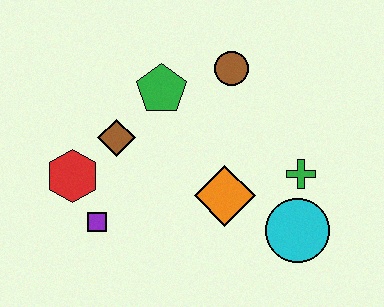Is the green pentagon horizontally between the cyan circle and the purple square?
Yes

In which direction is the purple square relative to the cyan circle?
The purple square is to the left of the cyan circle.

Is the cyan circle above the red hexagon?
No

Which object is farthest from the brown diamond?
The cyan circle is farthest from the brown diamond.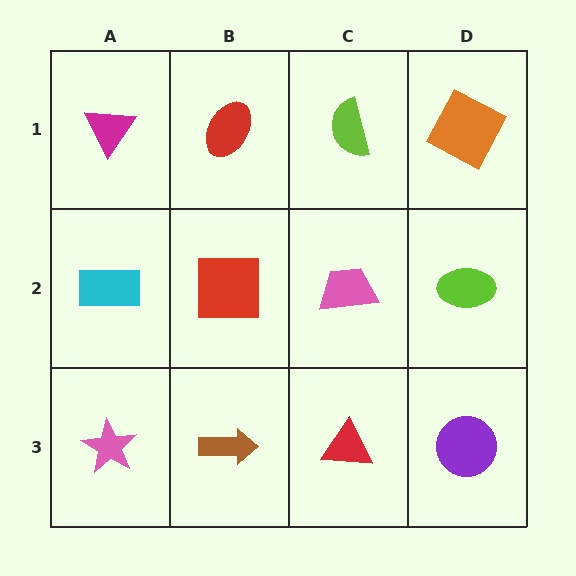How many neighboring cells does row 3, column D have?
2.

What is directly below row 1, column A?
A cyan rectangle.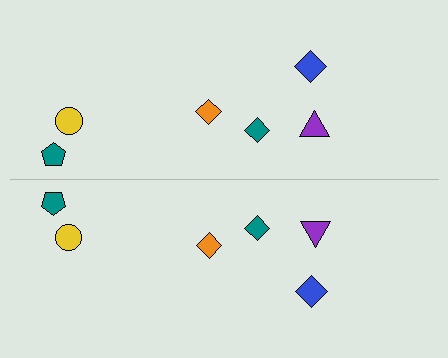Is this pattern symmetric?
Yes, this pattern has bilateral (reflection) symmetry.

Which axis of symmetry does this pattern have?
The pattern has a horizontal axis of symmetry running through the center of the image.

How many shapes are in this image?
There are 12 shapes in this image.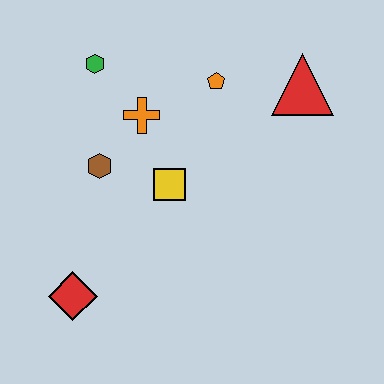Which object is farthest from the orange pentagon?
The red diamond is farthest from the orange pentagon.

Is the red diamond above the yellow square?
No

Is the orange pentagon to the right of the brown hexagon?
Yes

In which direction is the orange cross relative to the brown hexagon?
The orange cross is above the brown hexagon.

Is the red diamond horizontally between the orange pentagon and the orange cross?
No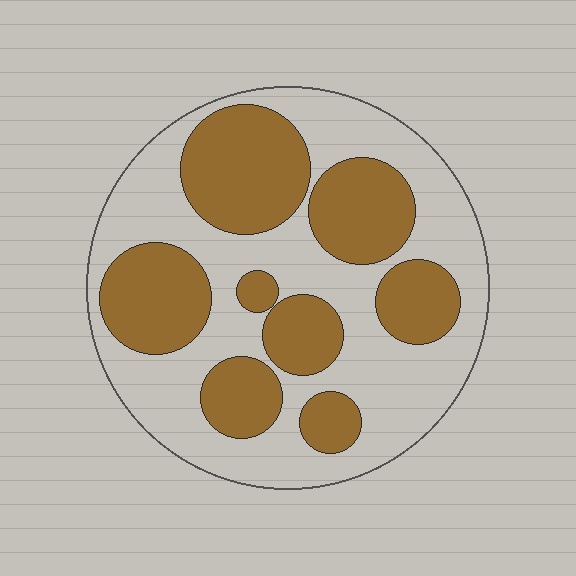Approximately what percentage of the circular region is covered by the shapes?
Approximately 40%.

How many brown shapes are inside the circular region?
8.